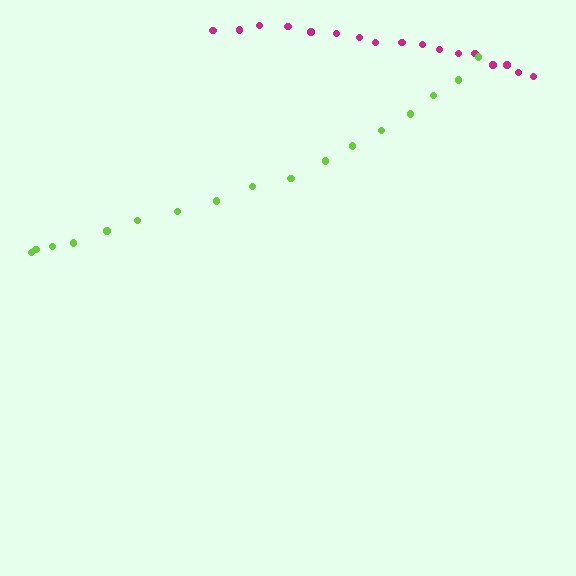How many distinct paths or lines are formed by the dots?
There are 2 distinct paths.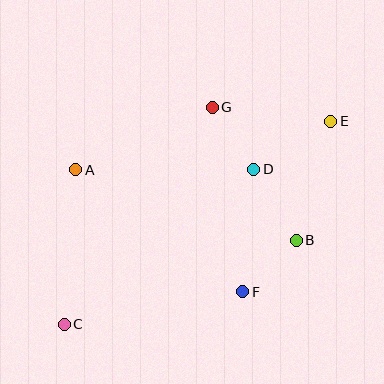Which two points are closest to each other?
Points B and F are closest to each other.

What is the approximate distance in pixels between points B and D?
The distance between B and D is approximately 83 pixels.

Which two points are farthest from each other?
Points C and E are farthest from each other.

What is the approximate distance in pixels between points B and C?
The distance between B and C is approximately 247 pixels.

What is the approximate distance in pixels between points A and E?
The distance between A and E is approximately 259 pixels.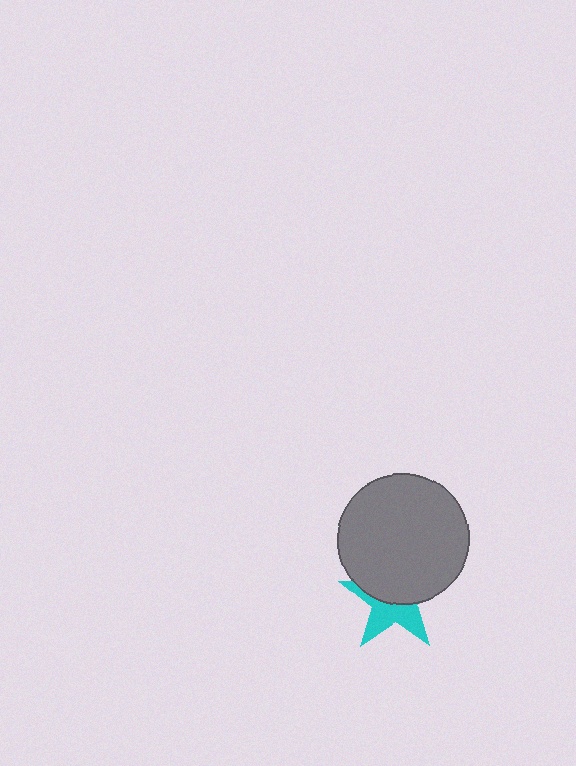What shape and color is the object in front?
The object in front is a gray circle.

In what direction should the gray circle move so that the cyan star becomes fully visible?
The gray circle should move up. That is the shortest direction to clear the overlap and leave the cyan star fully visible.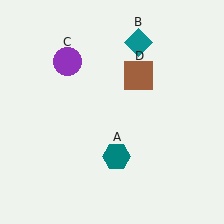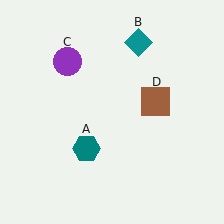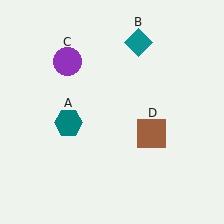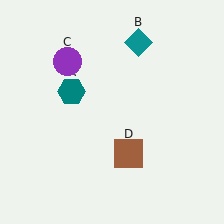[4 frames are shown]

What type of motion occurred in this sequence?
The teal hexagon (object A), brown square (object D) rotated clockwise around the center of the scene.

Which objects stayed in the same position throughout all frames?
Teal diamond (object B) and purple circle (object C) remained stationary.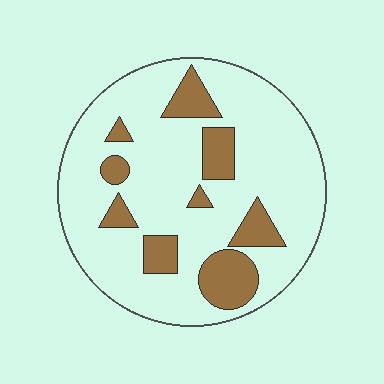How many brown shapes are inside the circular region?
9.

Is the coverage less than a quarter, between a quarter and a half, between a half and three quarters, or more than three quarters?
Less than a quarter.